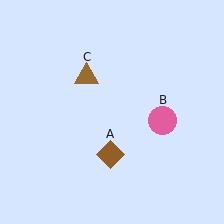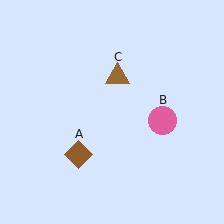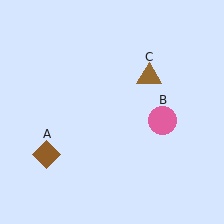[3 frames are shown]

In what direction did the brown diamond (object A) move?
The brown diamond (object A) moved left.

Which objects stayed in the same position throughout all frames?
Pink circle (object B) remained stationary.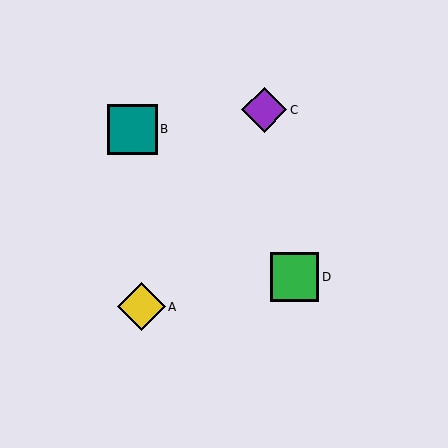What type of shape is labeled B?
Shape B is a teal square.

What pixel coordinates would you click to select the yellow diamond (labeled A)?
Click at (141, 307) to select the yellow diamond A.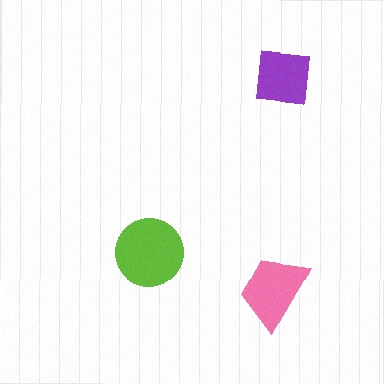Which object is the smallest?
The purple square.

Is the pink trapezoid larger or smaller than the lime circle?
Smaller.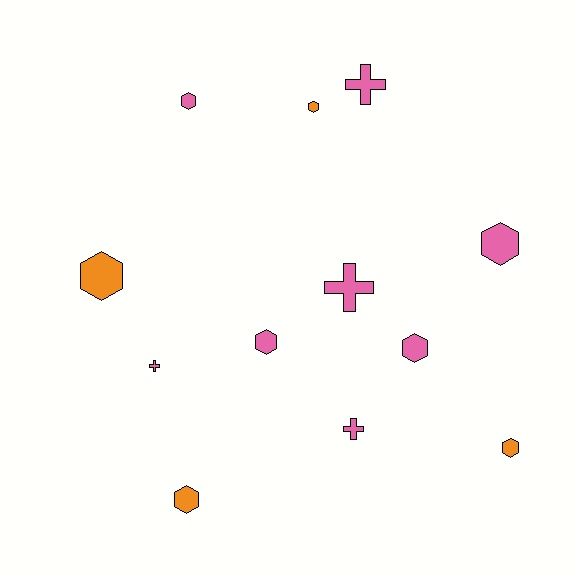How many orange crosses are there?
There are no orange crosses.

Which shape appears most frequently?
Hexagon, with 8 objects.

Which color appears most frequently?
Pink, with 8 objects.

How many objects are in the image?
There are 12 objects.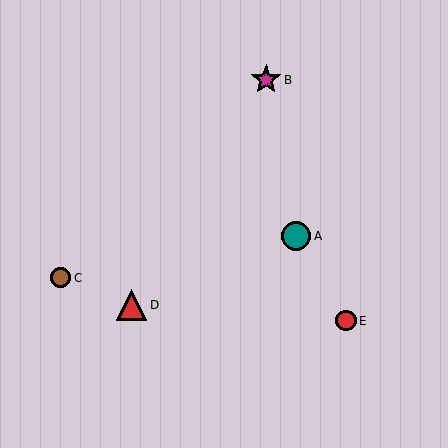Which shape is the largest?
The red triangle (labeled D) is the largest.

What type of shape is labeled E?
Shape E is a red circle.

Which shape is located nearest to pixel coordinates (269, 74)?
The magenta star (labeled B) at (266, 80) is nearest to that location.